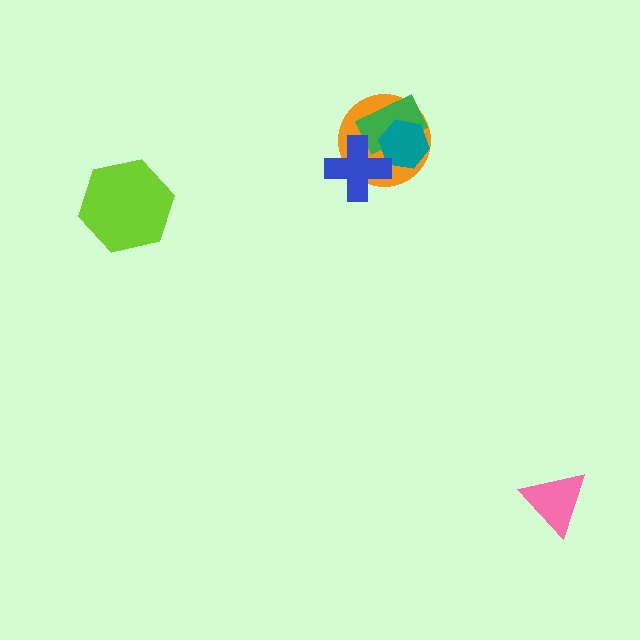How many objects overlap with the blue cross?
3 objects overlap with the blue cross.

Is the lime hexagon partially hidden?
No, no other shape covers it.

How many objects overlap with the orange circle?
3 objects overlap with the orange circle.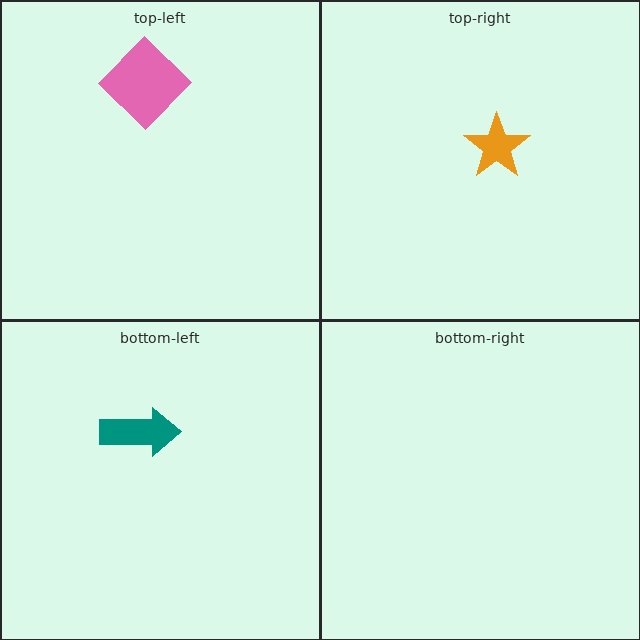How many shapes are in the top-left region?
1.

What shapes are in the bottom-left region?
The teal arrow.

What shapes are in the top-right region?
The orange star.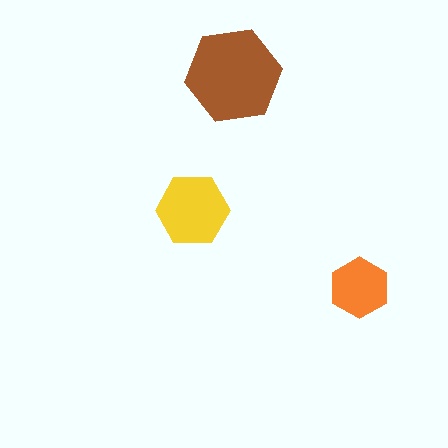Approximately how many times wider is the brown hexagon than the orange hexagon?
About 1.5 times wider.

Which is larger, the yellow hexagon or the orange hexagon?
The yellow one.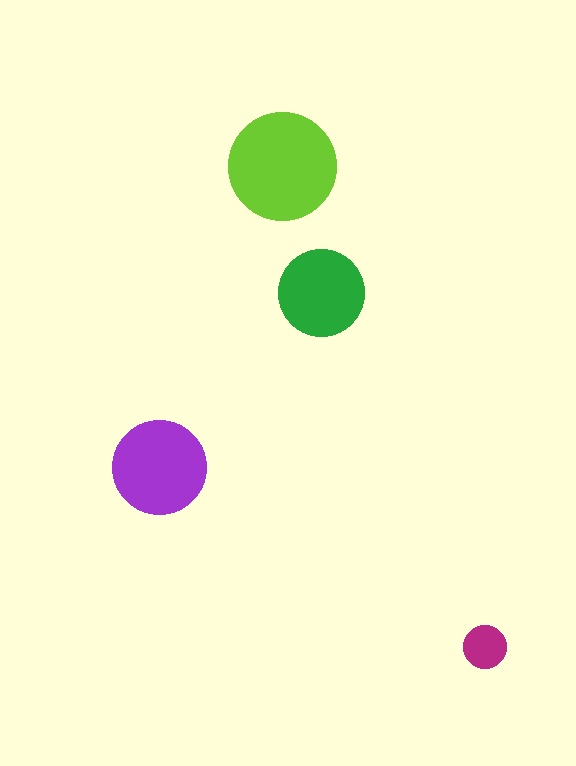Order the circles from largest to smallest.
the lime one, the purple one, the green one, the magenta one.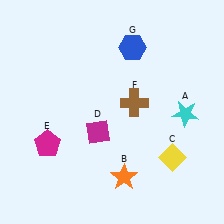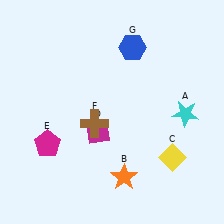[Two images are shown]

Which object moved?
The brown cross (F) moved left.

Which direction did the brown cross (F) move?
The brown cross (F) moved left.